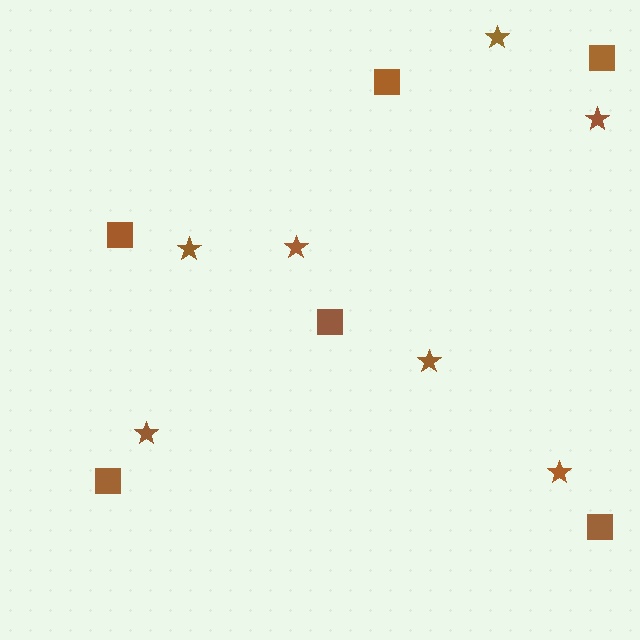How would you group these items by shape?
There are 2 groups: one group of stars (7) and one group of squares (6).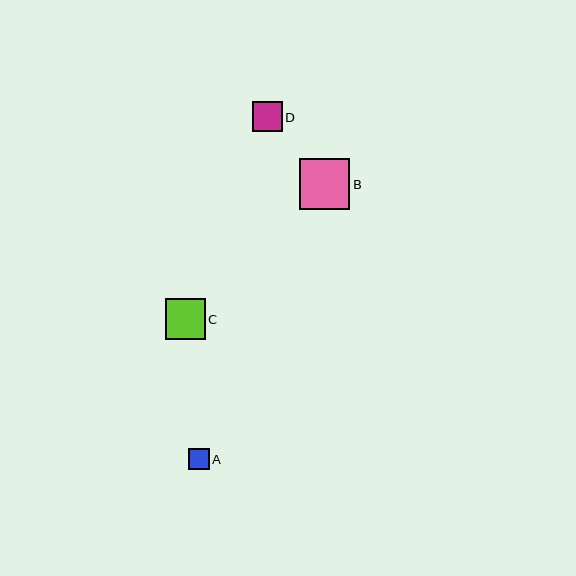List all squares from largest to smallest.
From largest to smallest: B, C, D, A.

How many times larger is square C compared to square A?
Square C is approximately 1.9 times the size of square A.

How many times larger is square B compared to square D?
Square B is approximately 1.7 times the size of square D.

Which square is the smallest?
Square A is the smallest with a size of approximately 21 pixels.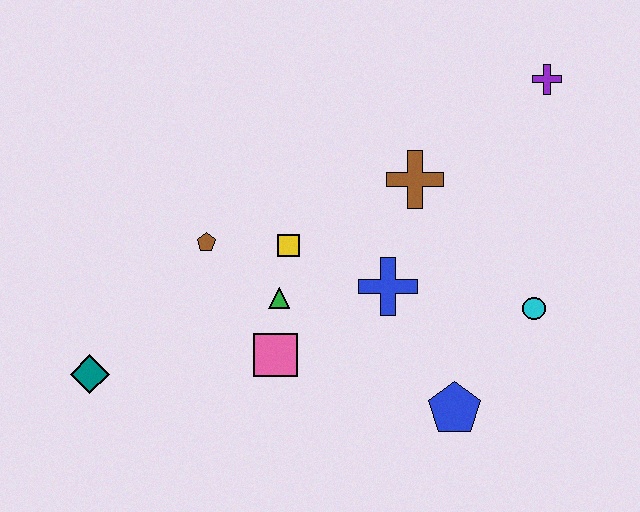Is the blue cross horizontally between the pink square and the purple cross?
Yes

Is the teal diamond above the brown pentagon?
No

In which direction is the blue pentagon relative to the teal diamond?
The blue pentagon is to the right of the teal diamond.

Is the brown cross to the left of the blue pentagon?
Yes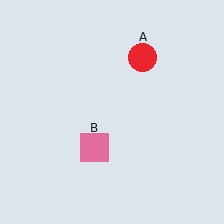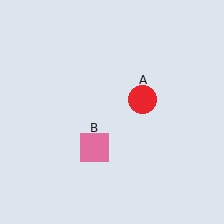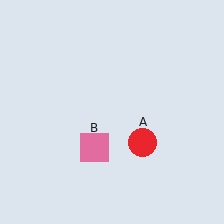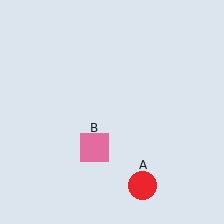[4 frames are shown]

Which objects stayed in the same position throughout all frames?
Pink square (object B) remained stationary.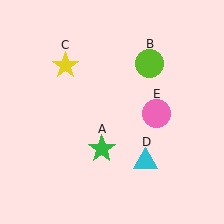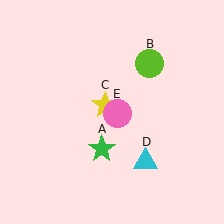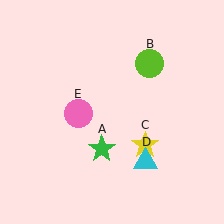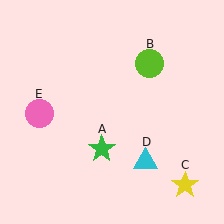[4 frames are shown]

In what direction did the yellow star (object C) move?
The yellow star (object C) moved down and to the right.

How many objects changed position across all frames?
2 objects changed position: yellow star (object C), pink circle (object E).